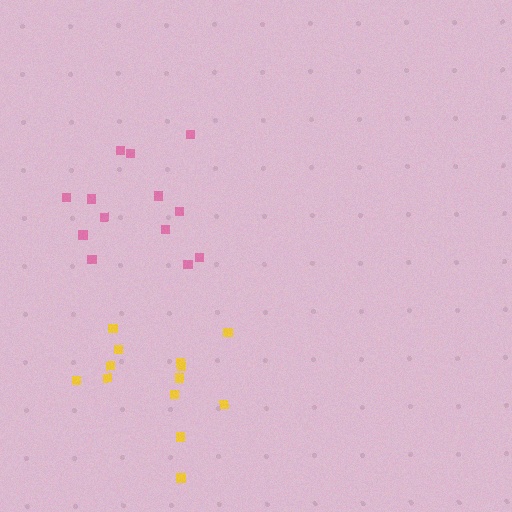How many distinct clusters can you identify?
There are 2 distinct clusters.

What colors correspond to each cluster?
The clusters are colored: pink, yellow.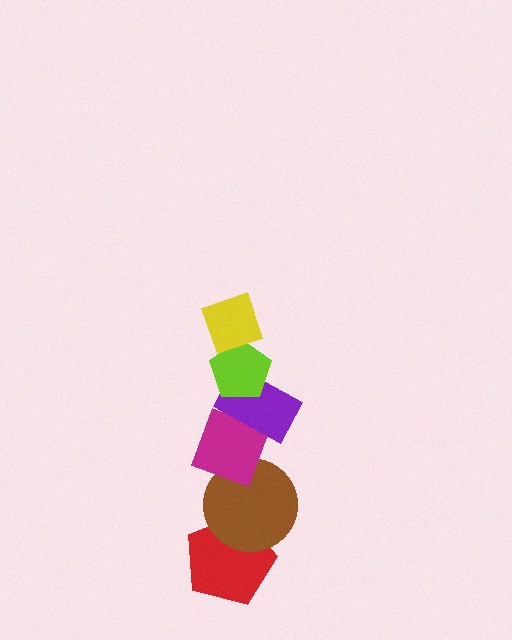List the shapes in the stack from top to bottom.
From top to bottom: the yellow diamond, the lime pentagon, the purple rectangle, the magenta diamond, the brown circle, the red pentagon.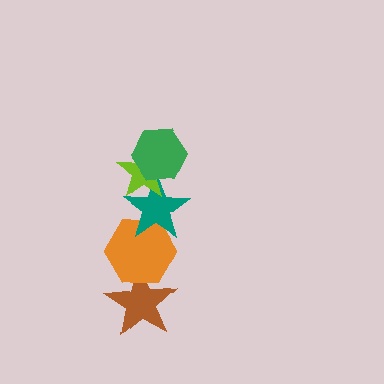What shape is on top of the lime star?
The green hexagon is on top of the lime star.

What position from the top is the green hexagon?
The green hexagon is 1st from the top.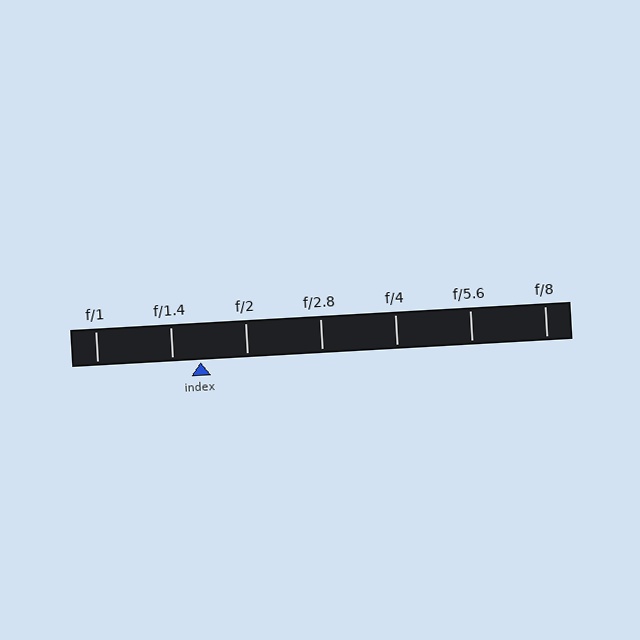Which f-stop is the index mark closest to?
The index mark is closest to f/1.4.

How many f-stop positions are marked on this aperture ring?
There are 7 f-stop positions marked.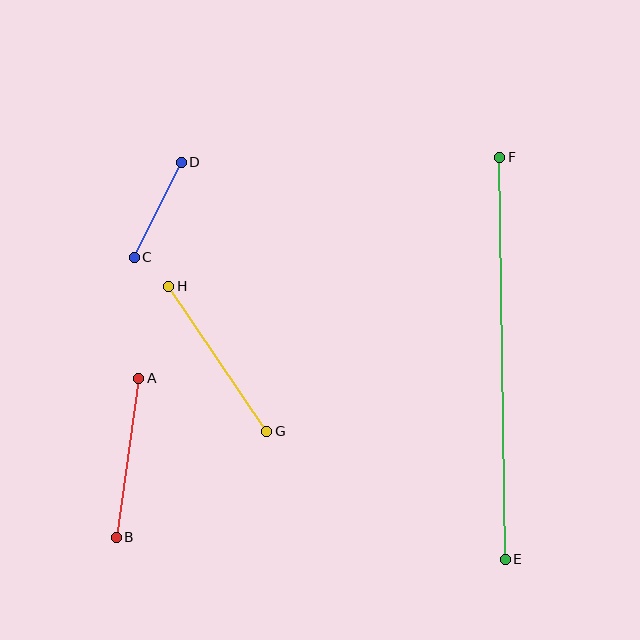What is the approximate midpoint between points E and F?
The midpoint is at approximately (503, 358) pixels.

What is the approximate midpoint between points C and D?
The midpoint is at approximately (158, 210) pixels.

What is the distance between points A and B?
The distance is approximately 161 pixels.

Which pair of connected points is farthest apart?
Points E and F are farthest apart.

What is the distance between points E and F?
The distance is approximately 402 pixels.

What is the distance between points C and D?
The distance is approximately 106 pixels.